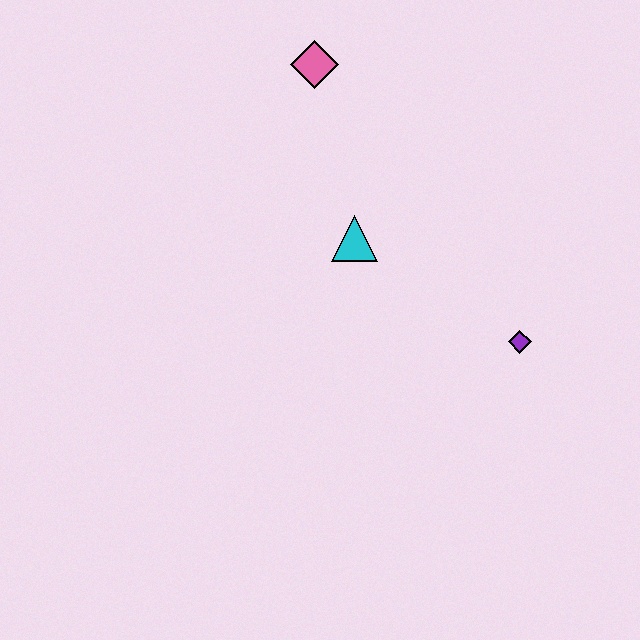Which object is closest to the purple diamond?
The cyan triangle is closest to the purple diamond.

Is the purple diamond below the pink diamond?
Yes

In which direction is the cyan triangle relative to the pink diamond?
The cyan triangle is below the pink diamond.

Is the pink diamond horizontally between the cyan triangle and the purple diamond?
No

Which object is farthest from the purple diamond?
The pink diamond is farthest from the purple diamond.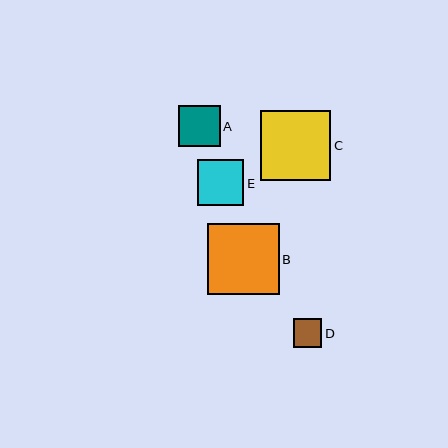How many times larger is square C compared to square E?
Square C is approximately 1.5 times the size of square E.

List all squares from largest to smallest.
From largest to smallest: B, C, E, A, D.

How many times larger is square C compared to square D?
Square C is approximately 2.5 times the size of square D.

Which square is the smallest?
Square D is the smallest with a size of approximately 28 pixels.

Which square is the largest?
Square B is the largest with a size of approximately 71 pixels.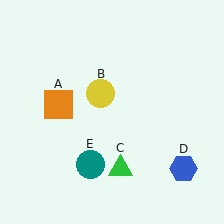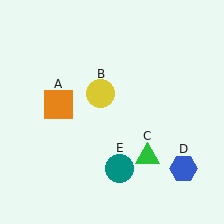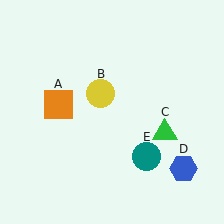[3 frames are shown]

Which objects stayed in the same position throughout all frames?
Orange square (object A) and yellow circle (object B) and blue hexagon (object D) remained stationary.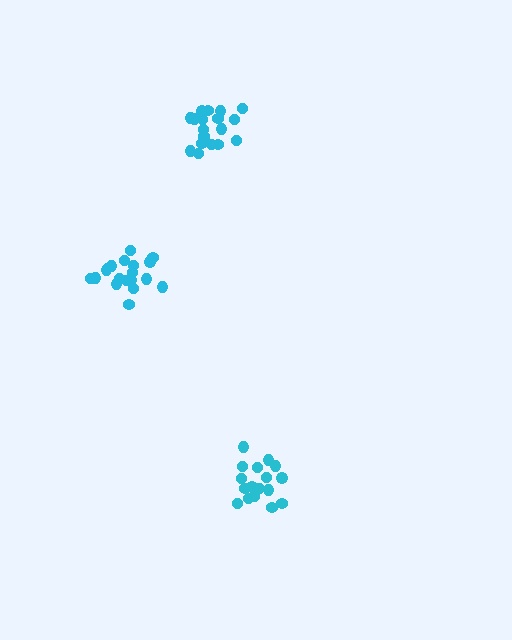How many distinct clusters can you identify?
There are 3 distinct clusters.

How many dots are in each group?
Group 1: 18 dots, Group 2: 19 dots, Group 3: 17 dots (54 total).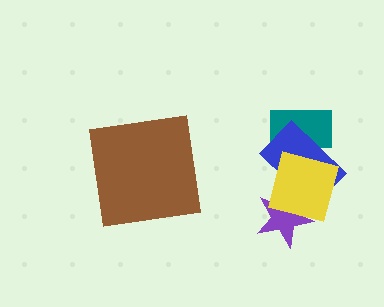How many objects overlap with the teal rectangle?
2 objects overlap with the teal rectangle.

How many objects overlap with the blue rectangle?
3 objects overlap with the blue rectangle.